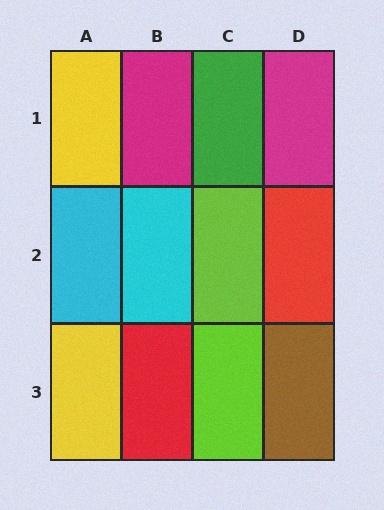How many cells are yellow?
2 cells are yellow.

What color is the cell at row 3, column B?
Red.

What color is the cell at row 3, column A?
Yellow.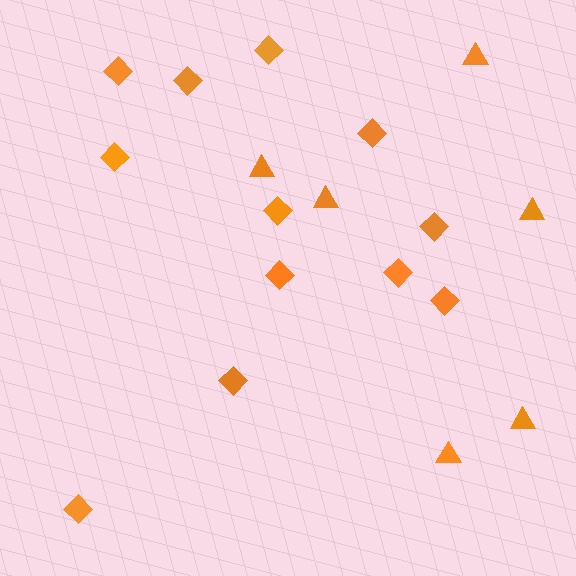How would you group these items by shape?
There are 2 groups: one group of diamonds (12) and one group of triangles (6).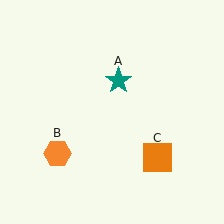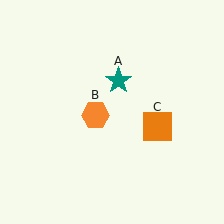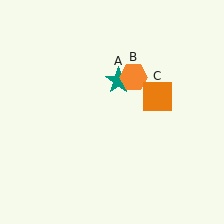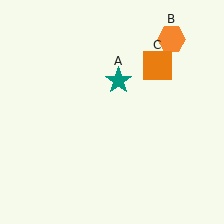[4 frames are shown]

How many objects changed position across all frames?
2 objects changed position: orange hexagon (object B), orange square (object C).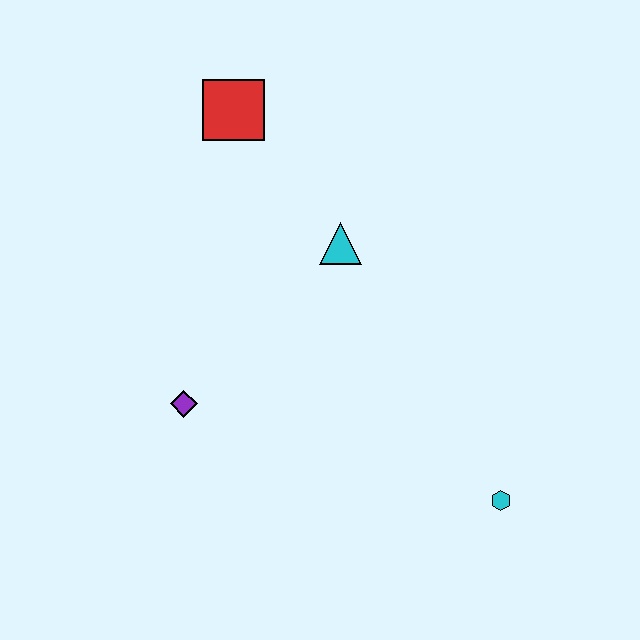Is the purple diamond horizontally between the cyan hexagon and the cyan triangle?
No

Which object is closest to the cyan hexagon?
The cyan triangle is closest to the cyan hexagon.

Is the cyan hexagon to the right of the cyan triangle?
Yes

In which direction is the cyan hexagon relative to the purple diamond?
The cyan hexagon is to the right of the purple diamond.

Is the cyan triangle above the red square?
No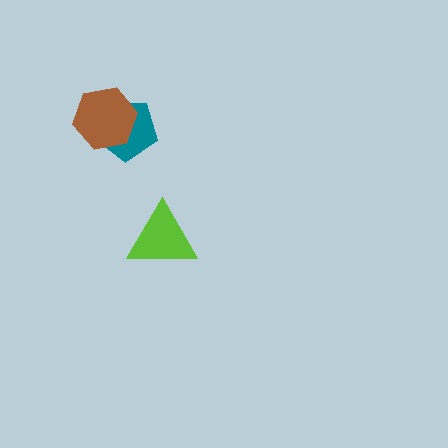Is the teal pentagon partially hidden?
Yes, it is partially covered by another shape.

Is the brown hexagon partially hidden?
No, no other shape covers it.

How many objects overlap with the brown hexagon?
1 object overlaps with the brown hexagon.